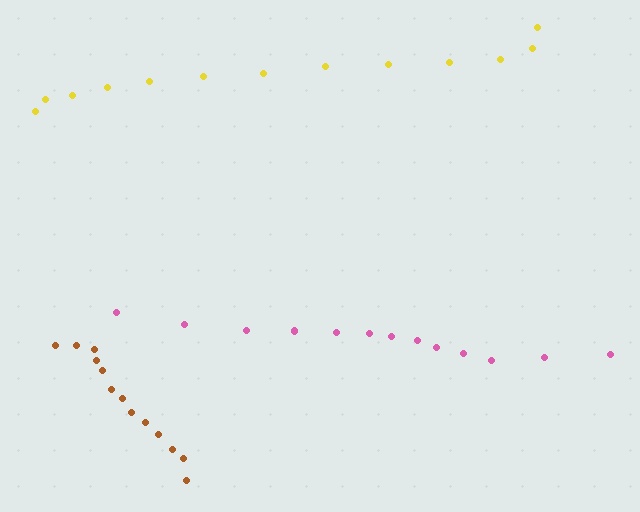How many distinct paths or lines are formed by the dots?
There are 3 distinct paths.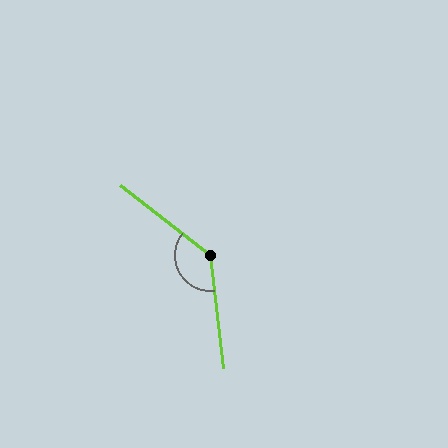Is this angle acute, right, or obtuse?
It is obtuse.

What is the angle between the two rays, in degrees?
Approximately 135 degrees.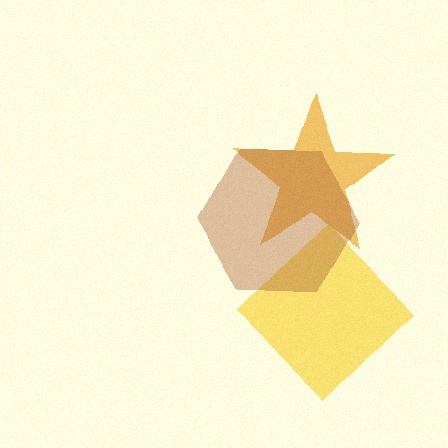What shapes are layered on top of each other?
The layered shapes are: an orange star, a yellow diamond, a brown hexagon.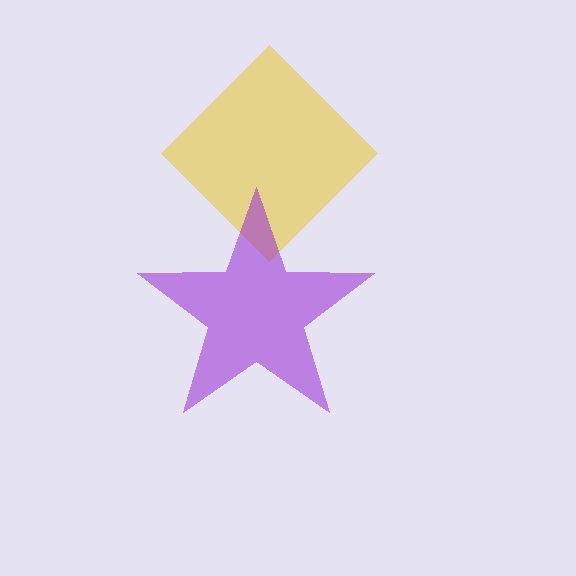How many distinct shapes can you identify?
There are 2 distinct shapes: a yellow diamond, a purple star.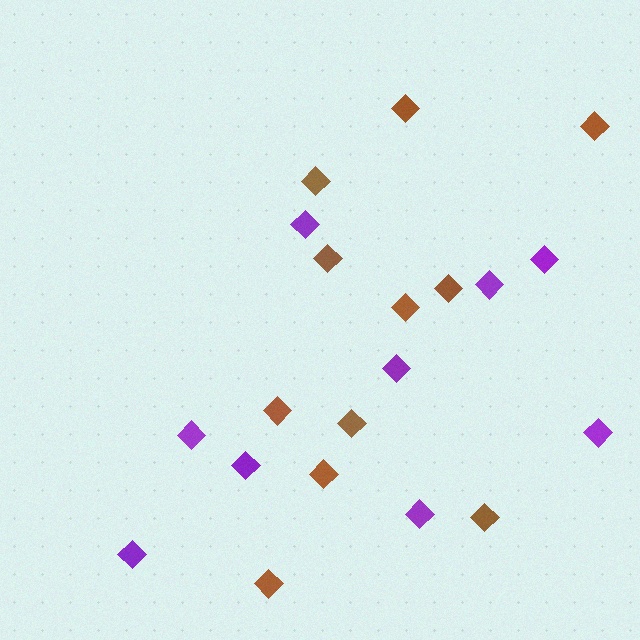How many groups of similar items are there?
There are 2 groups: one group of brown diamonds (11) and one group of purple diamonds (9).